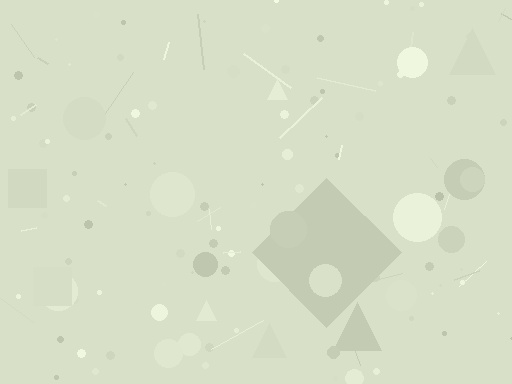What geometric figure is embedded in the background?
A diamond is embedded in the background.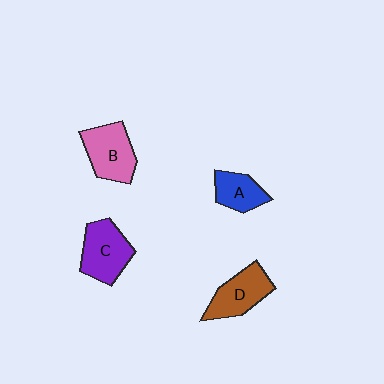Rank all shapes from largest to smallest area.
From largest to smallest: C (purple), B (pink), D (brown), A (blue).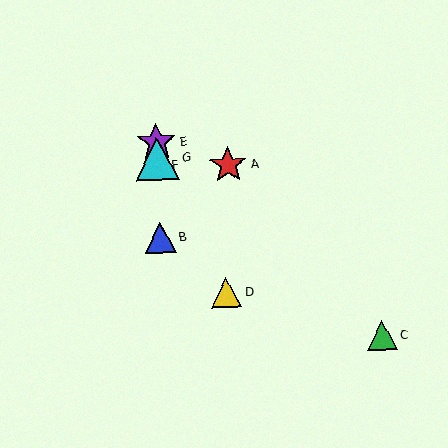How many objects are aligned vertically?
4 objects (B, E, F, G) are aligned vertically.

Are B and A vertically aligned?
No, B is at x≈160 and A is at x≈228.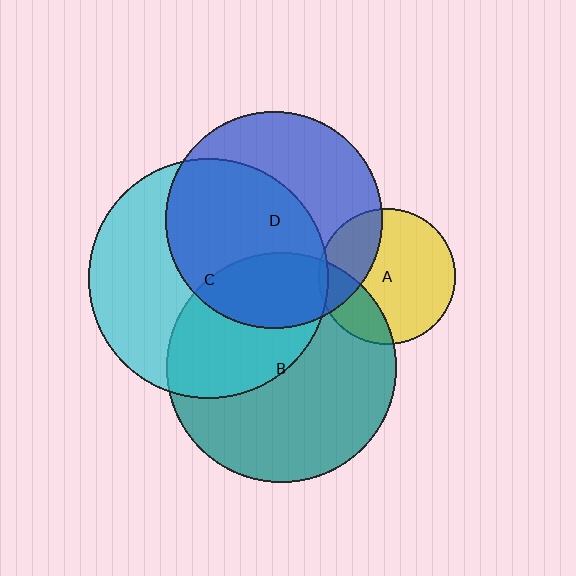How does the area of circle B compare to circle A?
Approximately 2.8 times.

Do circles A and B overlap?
Yes.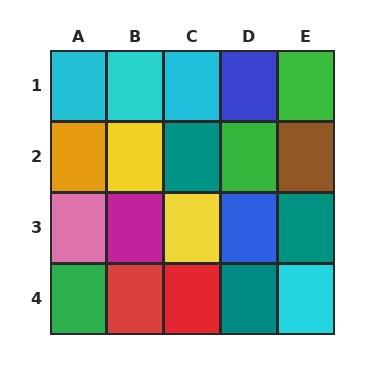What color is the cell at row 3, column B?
Magenta.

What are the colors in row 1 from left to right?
Cyan, cyan, cyan, blue, green.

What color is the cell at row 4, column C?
Red.